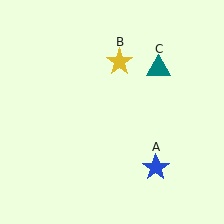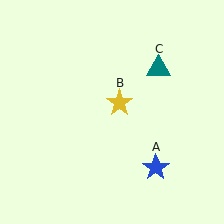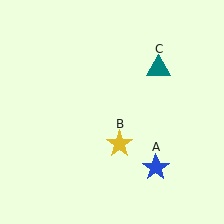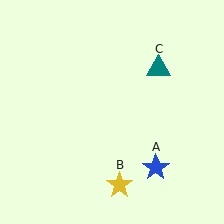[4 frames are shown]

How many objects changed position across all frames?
1 object changed position: yellow star (object B).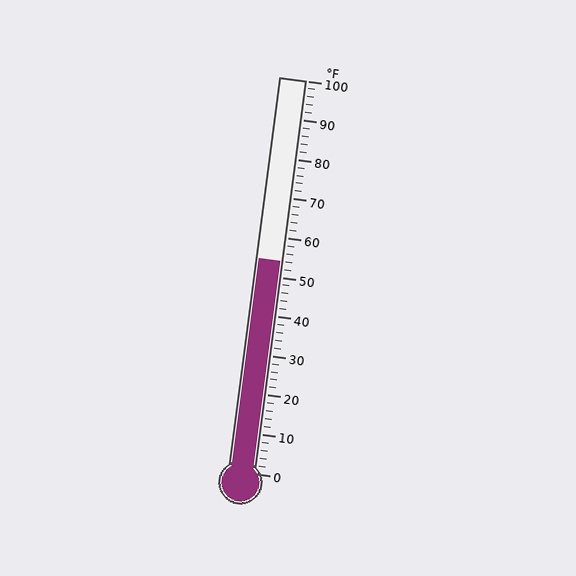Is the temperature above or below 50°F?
The temperature is above 50°F.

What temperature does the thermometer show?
The thermometer shows approximately 54°F.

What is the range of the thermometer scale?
The thermometer scale ranges from 0°F to 100°F.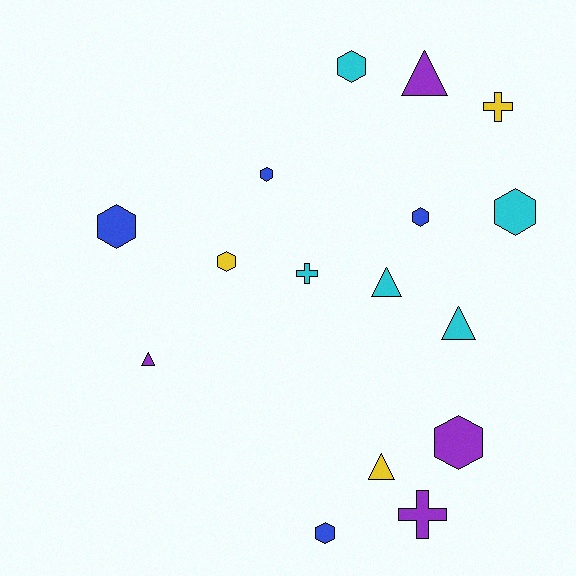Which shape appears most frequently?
Hexagon, with 8 objects.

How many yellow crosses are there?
There is 1 yellow cross.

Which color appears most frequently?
Cyan, with 5 objects.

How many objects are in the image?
There are 16 objects.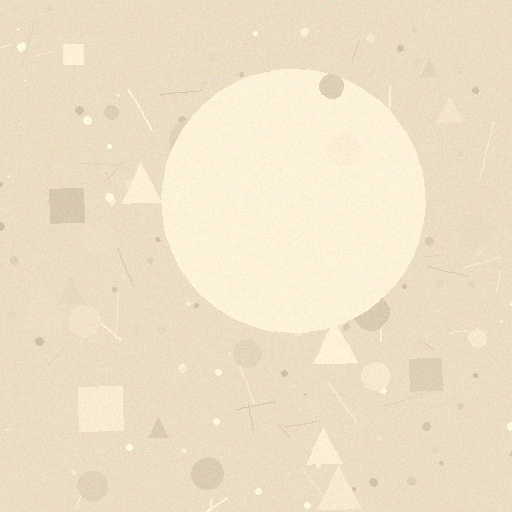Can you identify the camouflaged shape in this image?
The camouflaged shape is a circle.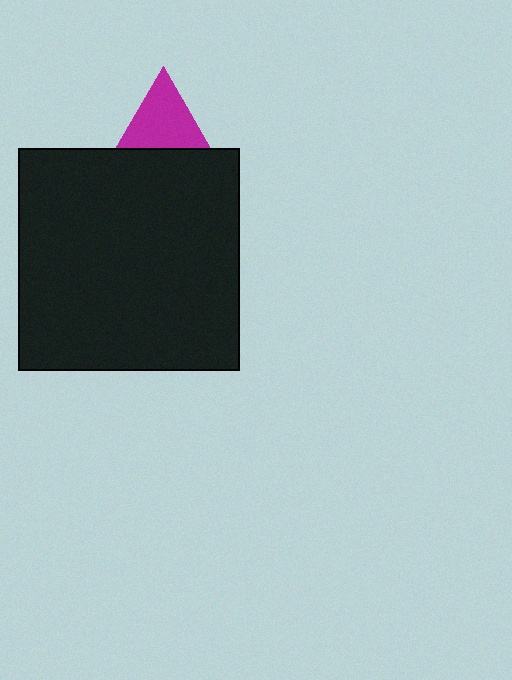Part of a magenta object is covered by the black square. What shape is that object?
It is a triangle.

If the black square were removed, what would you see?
You would see the complete magenta triangle.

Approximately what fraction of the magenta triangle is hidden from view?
Roughly 50% of the magenta triangle is hidden behind the black square.